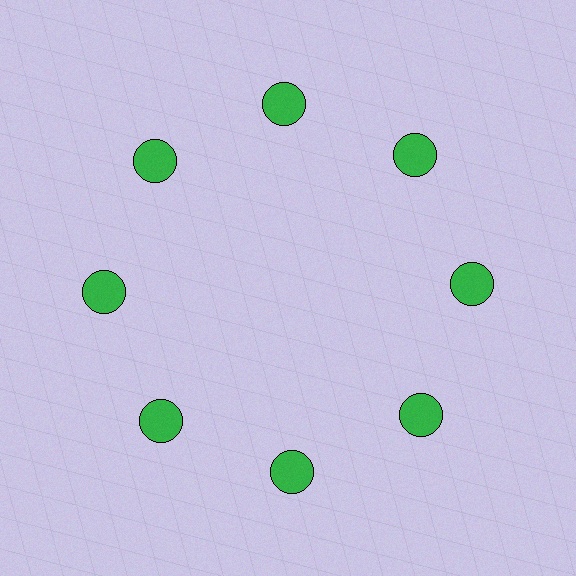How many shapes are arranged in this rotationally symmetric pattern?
There are 8 shapes, arranged in 8 groups of 1.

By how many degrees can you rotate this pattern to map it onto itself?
The pattern maps onto itself every 45 degrees of rotation.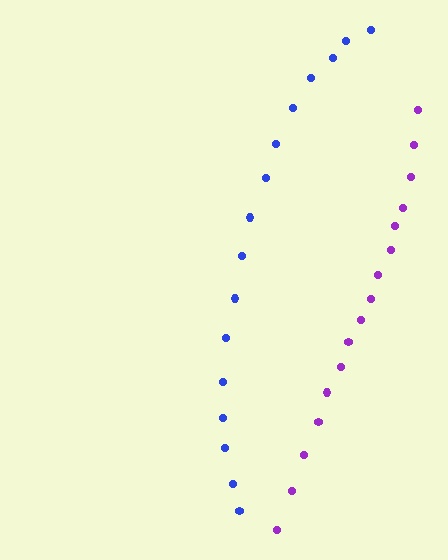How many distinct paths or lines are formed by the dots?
There are 2 distinct paths.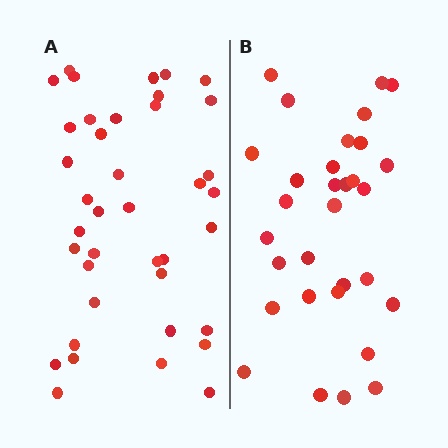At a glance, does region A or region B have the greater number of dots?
Region A (the left region) has more dots.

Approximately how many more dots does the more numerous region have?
Region A has roughly 8 or so more dots than region B.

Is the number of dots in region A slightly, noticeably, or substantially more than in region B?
Region A has noticeably more, but not dramatically so. The ratio is roughly 1.3 to 1.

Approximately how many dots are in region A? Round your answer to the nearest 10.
About 40 dots. (The exact count is 39, which rounds to 40.)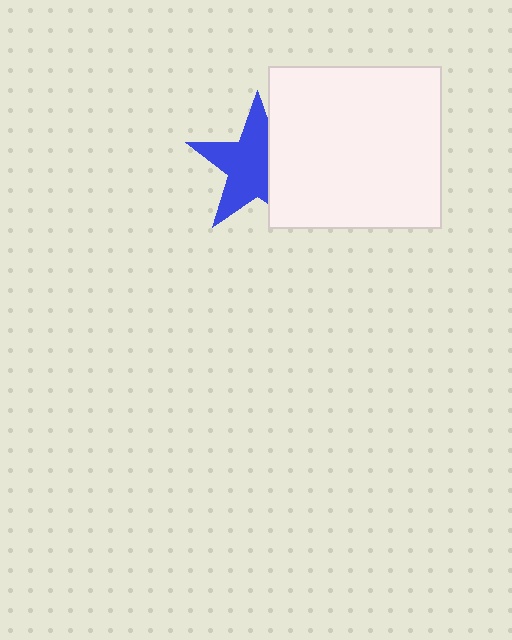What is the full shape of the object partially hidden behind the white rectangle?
The partially hidden object is a blue star.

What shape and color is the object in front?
The object in front is a white rectangle.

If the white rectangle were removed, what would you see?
You would see the complete blue star.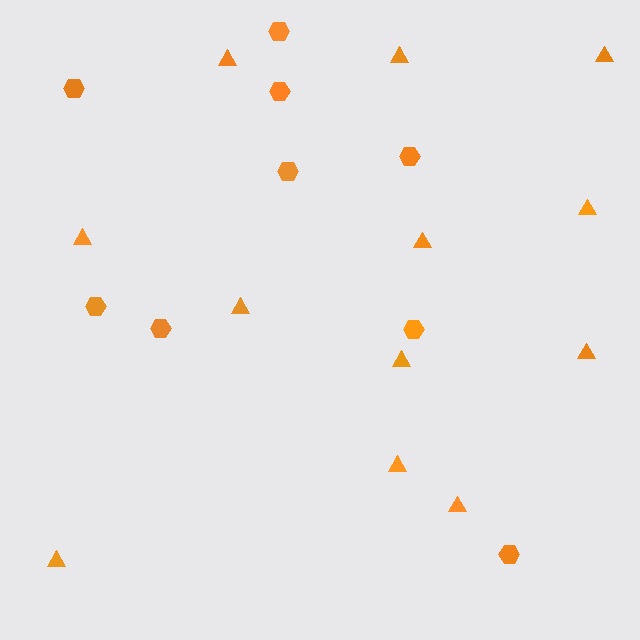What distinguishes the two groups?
There are 2 groups: one group of hexagons (9) and one group of triangles (12).